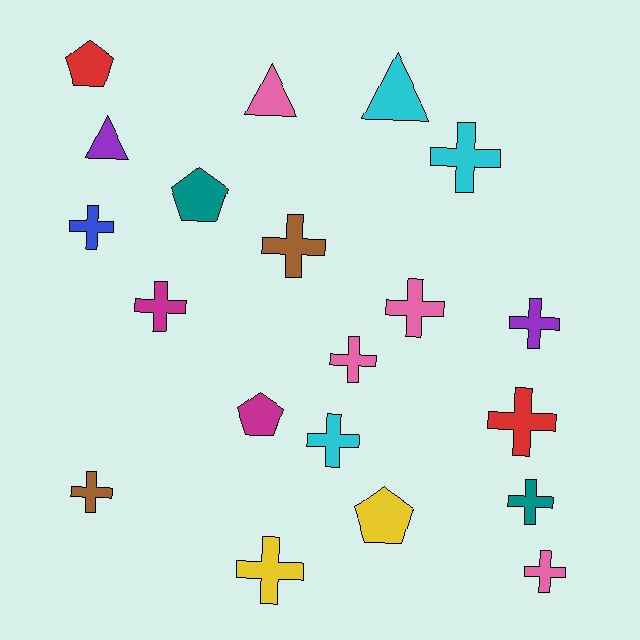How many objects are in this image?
There are 20 objects.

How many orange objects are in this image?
There are no orange objects.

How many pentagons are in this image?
There are 4 pentagons.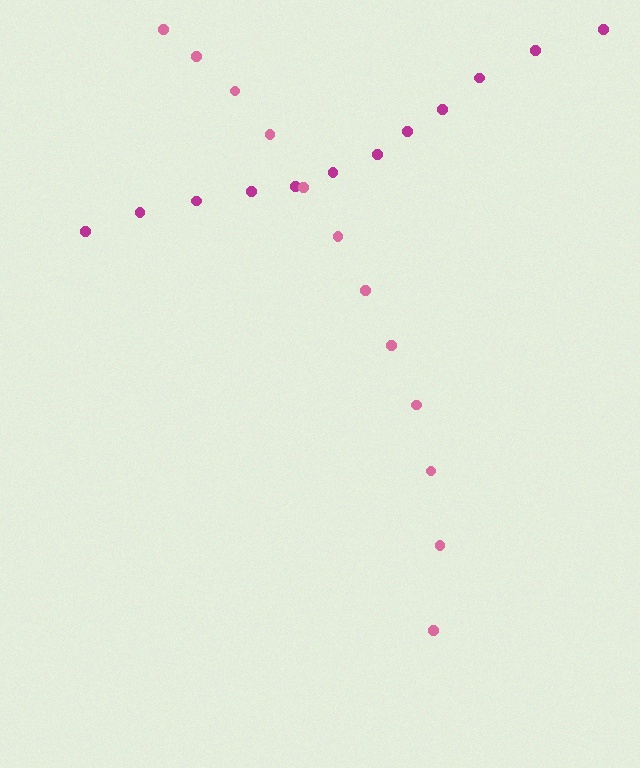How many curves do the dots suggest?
There are 2 distinct paths.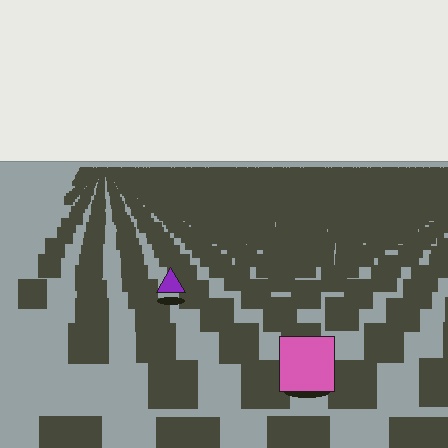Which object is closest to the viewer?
The pink square is closest. The texture marks near it are larger and more spread out.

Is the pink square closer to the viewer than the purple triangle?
Yes. The pink square is closer — you can tell from the texture gradient: the ground texture is coarser near it.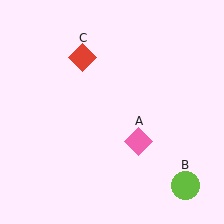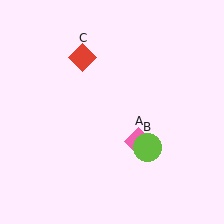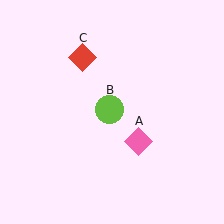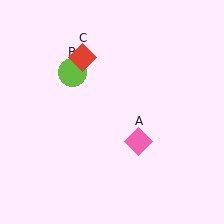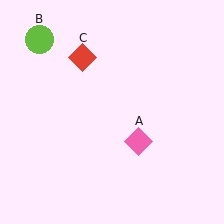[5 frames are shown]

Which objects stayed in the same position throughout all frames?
Pink diamond (object A) and red diamond (object C) remained stationary.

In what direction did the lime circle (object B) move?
The lime circle (object B) moved up and to the left.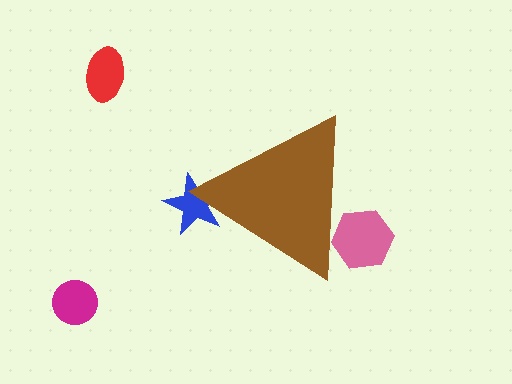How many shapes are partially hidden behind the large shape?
2 shapes are partially hidden.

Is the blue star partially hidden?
Yes, the blue star is partially hidden behind the brown triangle.